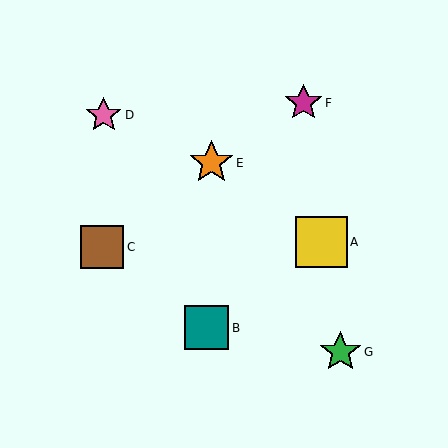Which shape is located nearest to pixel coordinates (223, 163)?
The orange star (labeled E) at (211, 163) is nearest to that location.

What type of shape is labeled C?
Shape C is a brown square.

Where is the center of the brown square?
The center of the brown square is at (102, 247).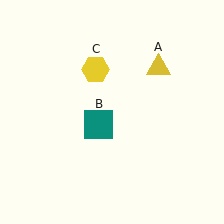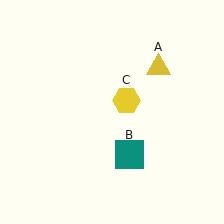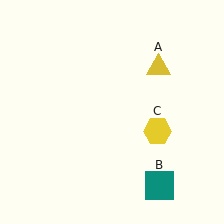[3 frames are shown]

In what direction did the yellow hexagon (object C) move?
The yellow hexagon (object C) moved down and to the right.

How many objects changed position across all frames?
2 objects changed position: teal square (object B), yellow hexagon (object C).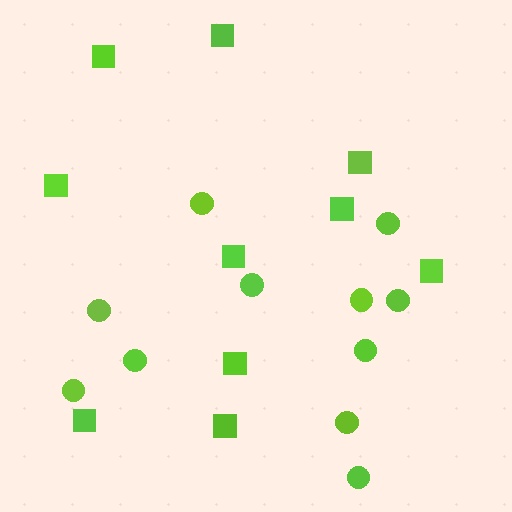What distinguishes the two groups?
There are 2 groups: one group of squares (10) and one group of circles (11).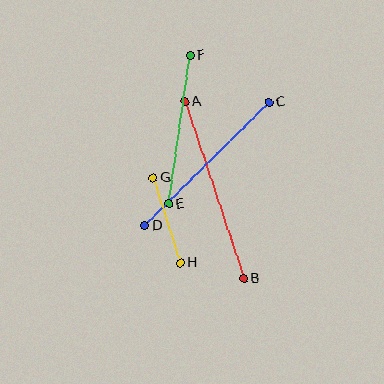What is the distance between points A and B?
The distance is approximately 187 pixels.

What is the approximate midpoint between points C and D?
The midpoint is at approximately (207, 164) pixels.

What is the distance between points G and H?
The distance is approximately 90 pixels.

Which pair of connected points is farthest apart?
Points A and B are farthest apart.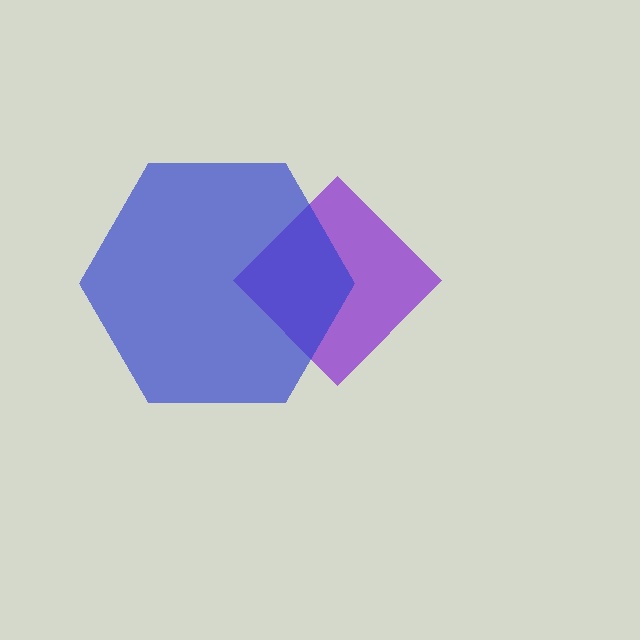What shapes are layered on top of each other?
The layered shapes are: a purple diamond, a blue hexagon.